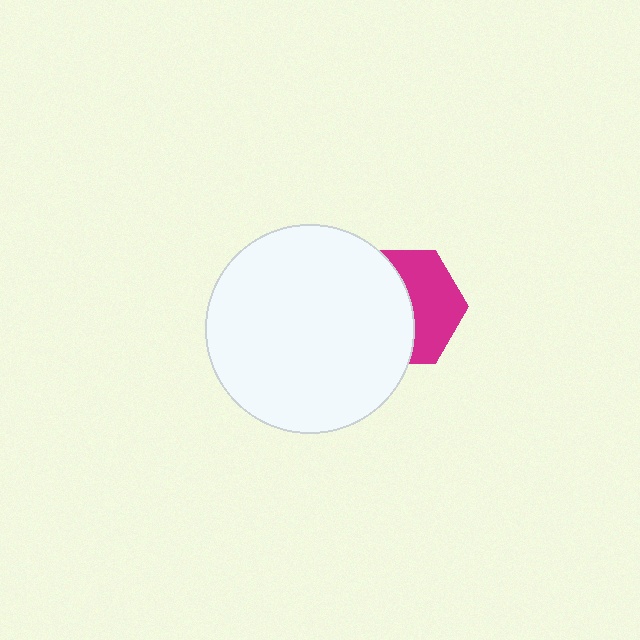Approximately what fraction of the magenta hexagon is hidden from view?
Roughly 54% of the magenta hexagon is hidden behind the white circle.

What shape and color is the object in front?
The object in front is a white circle.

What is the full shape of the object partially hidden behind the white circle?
The partially hidden object is a magenta hexagon.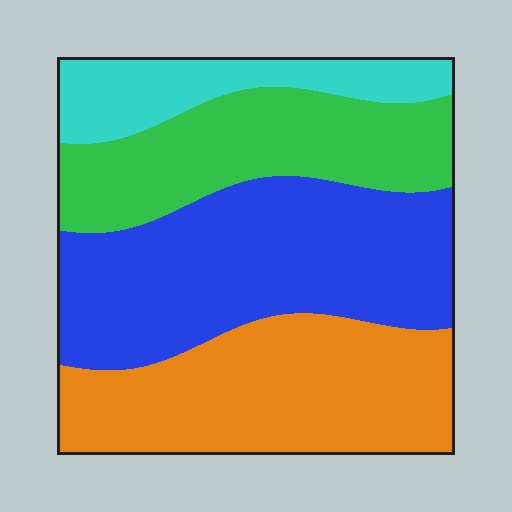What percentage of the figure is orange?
Orange covers 29% of the figure.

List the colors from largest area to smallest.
From largest to smallest: blue, orange, green, cyan.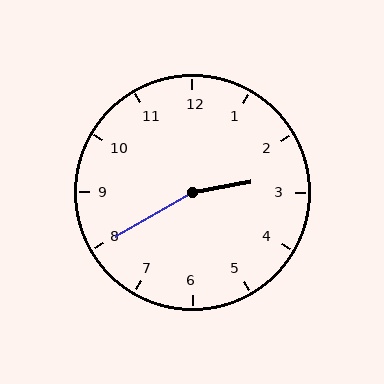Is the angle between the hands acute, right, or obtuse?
It is obtuse.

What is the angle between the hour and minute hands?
Approximately 160 degrees.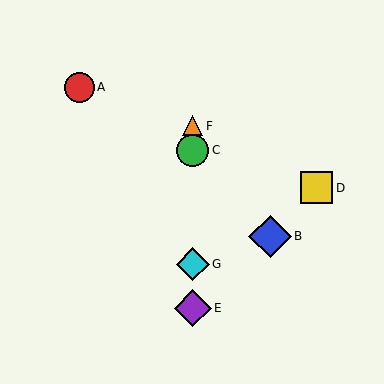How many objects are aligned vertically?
4 objects (C, E, F, G) are aligned vertically.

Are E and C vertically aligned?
Yes, both are at x≈193.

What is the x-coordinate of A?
Object A is at x≈79.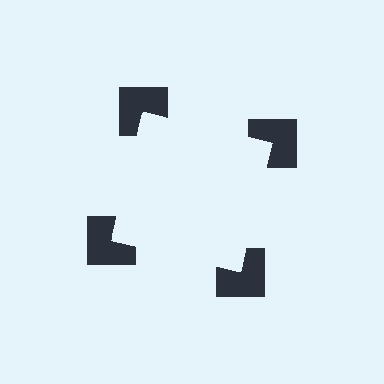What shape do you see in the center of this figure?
An illusory square — its edges are inferred from the aligned wedge cuts in the notched squares, not physically drawn.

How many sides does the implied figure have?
4 sides.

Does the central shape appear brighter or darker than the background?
It typically appears slightly brighter than the background, even though no actual brightness change is drawn.